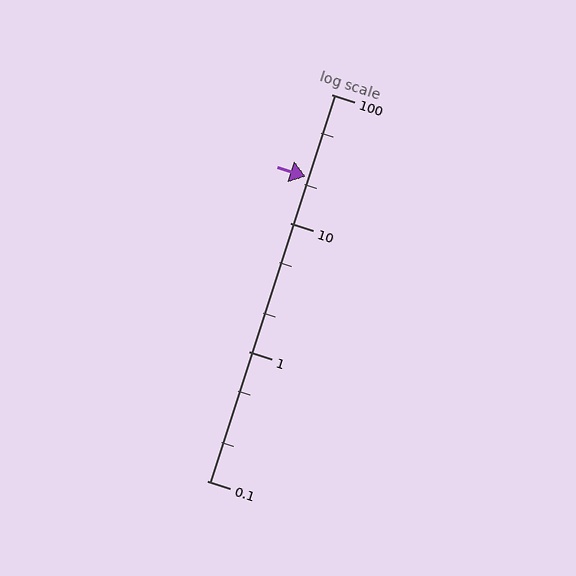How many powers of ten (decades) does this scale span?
The scale spans 3 decades, from 0.1 to 100.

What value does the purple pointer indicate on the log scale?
The pointer indicates approximately 23.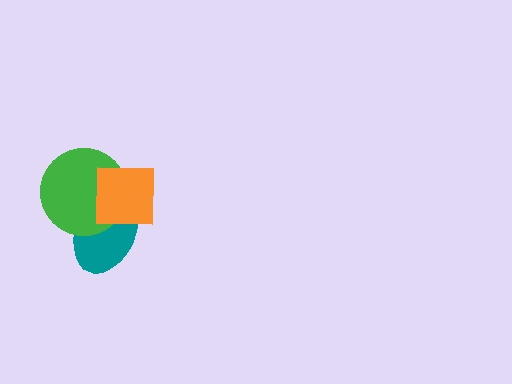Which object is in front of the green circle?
The orange square is in front of the green circle.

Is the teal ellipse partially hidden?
Yes, it is partially covered by another shape.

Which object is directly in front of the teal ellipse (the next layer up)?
The green circle is directly in front of the teal ellipse.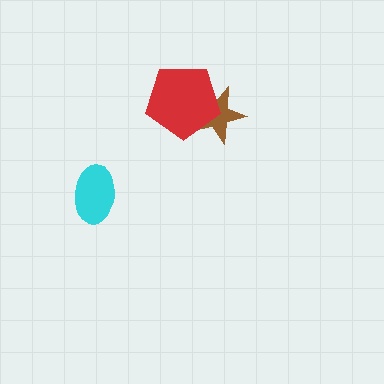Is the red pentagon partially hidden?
No, no other shape covers it.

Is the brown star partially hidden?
Yes, it is partially covered by another shape.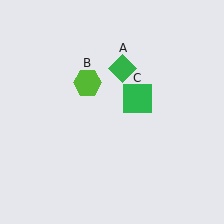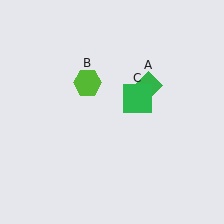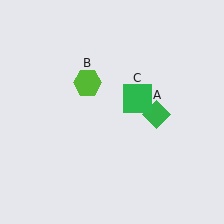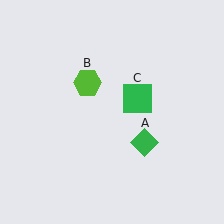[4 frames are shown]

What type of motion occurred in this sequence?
The green diamond (object A) rotated clockwise around the center of the scene.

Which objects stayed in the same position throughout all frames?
Lime hexagon (object B) and green square (object C) remained stationary.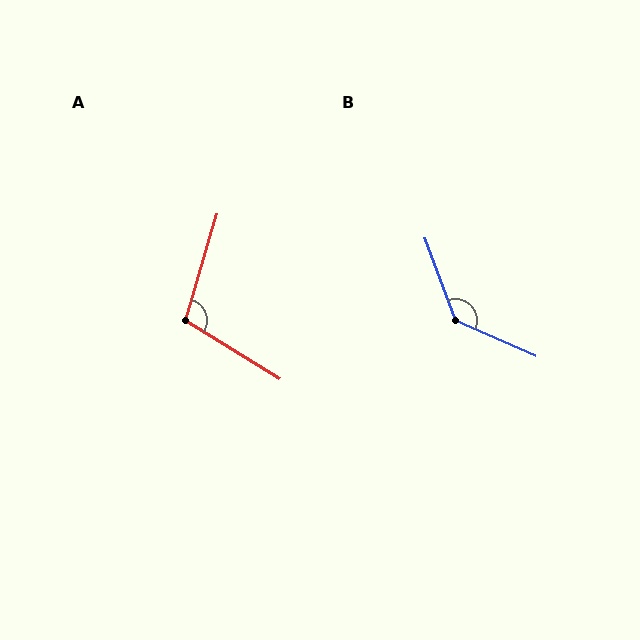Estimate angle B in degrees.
Approximately 134 degrees.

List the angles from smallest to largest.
A (105°), B (134°).